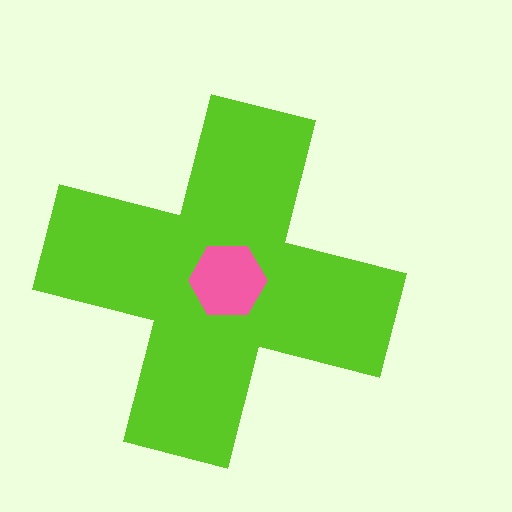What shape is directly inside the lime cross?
The pink hexagon.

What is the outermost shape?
The lime cross.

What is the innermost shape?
The pink hexagon.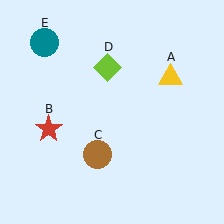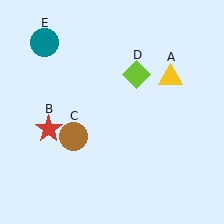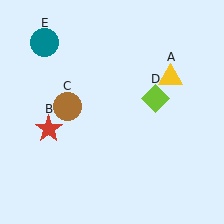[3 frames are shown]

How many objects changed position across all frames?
2 objects changed position: brown circle (object C), lime diamond (object D).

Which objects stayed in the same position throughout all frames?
Yellow triangle (object A) and red star (object B) and teal circle (object E) remained stationary.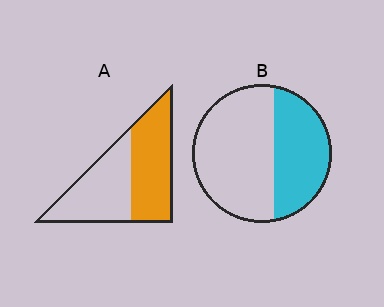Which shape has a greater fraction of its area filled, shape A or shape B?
Shape A.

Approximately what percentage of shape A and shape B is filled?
A is approximately 50% and B is approximately 40%.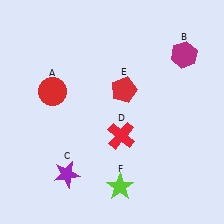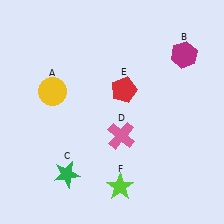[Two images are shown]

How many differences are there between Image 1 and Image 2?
There are 3 differences between the two images.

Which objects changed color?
A changed from red to yellow. C changed from purple to green. D changed from red to pink.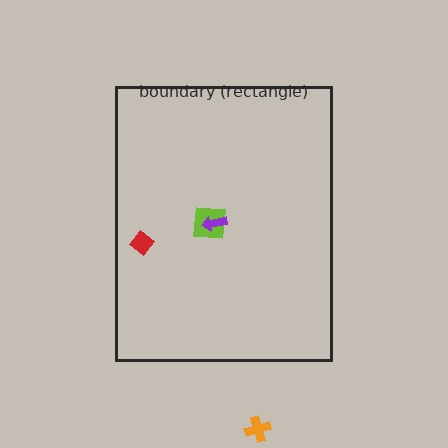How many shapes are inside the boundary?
3 inside, 1 outside.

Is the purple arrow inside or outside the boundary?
Inside.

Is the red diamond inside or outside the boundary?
Inside.